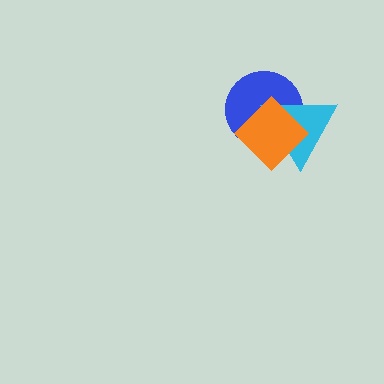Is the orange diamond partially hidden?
No, no other shape covers it.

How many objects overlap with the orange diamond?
2 objects overlap with the orange diamond.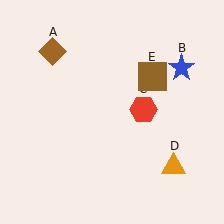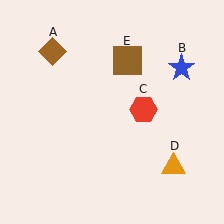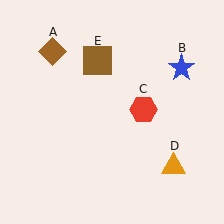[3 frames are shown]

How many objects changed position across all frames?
1 object changed position: brown square (object E).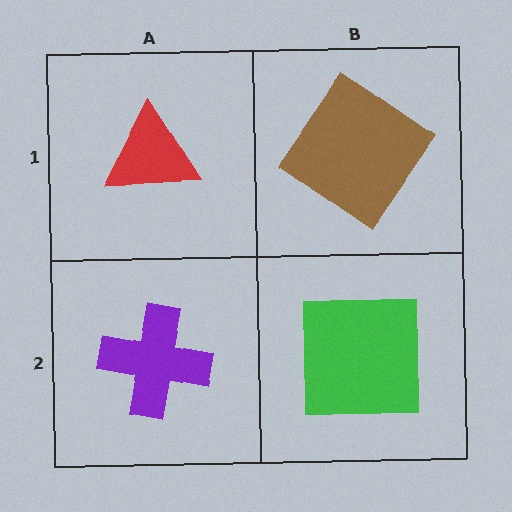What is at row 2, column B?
A green square.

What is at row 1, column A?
A red triangle.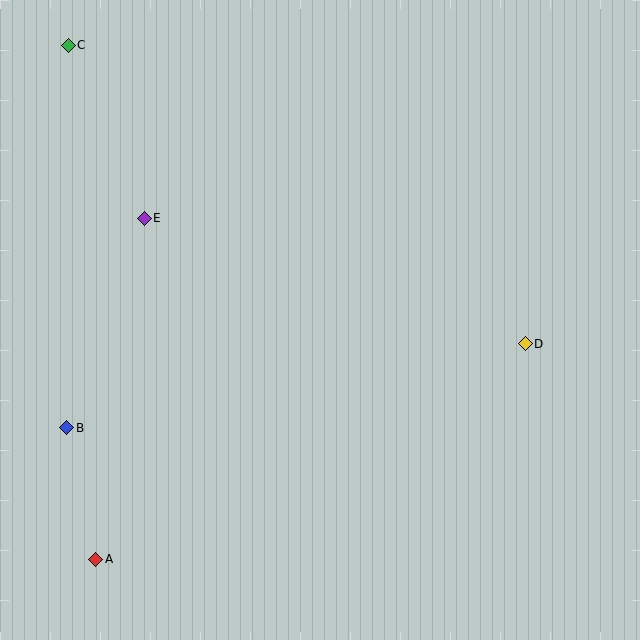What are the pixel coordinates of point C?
Point C is at (68, 45).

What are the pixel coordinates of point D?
Point D is at (525, 344).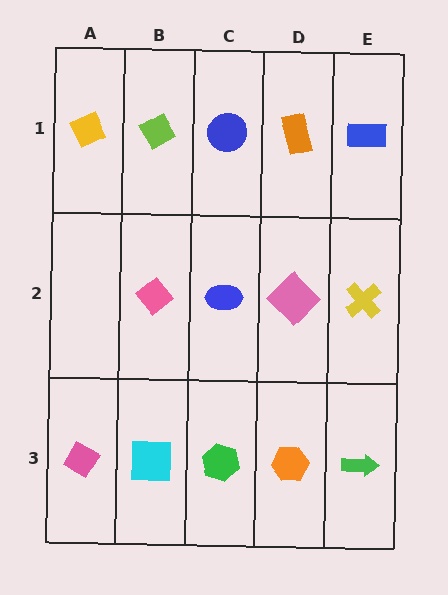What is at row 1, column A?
A yellow diamond.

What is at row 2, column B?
A pink diamond.